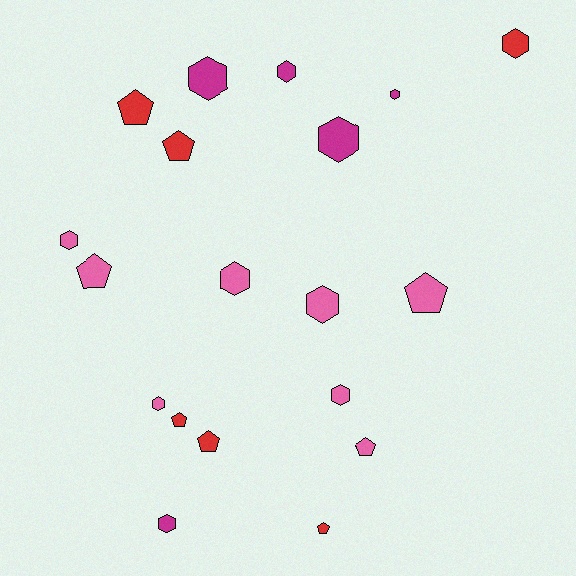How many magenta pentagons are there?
There are no magenta pentagons.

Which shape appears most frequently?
Hexagon, with 11 objects.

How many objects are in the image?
There are 19 objects.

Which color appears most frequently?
Pink, with 8 objects.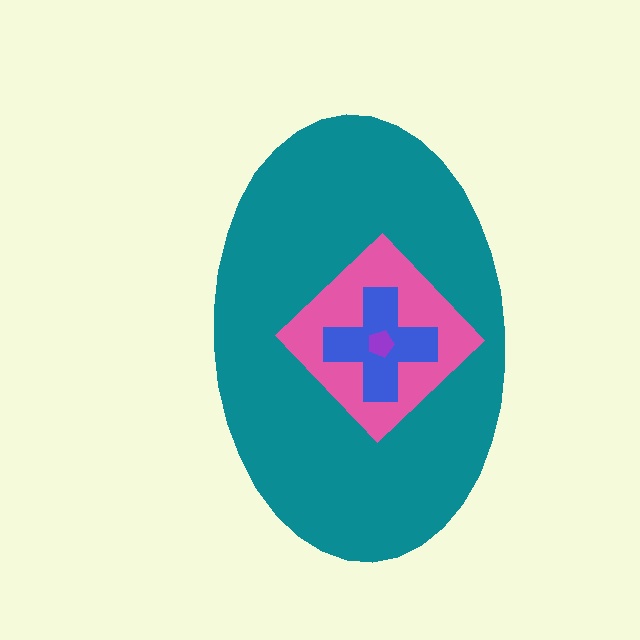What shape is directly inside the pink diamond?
The blue cross.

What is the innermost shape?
The purple pentagon.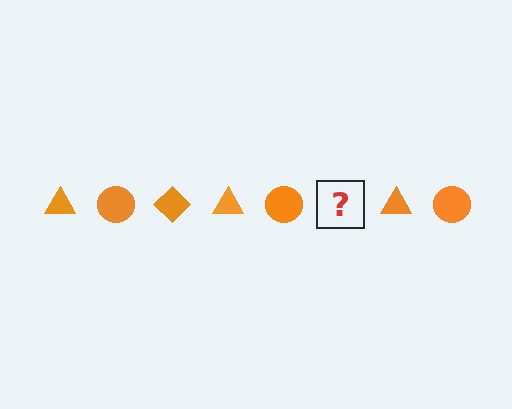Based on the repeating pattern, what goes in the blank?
The blank should be an orange diamond.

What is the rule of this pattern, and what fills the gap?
The rule is that the pattern cycles through triangle, circle, diamond shapes in orange. The gap should be filled with an orange diamond.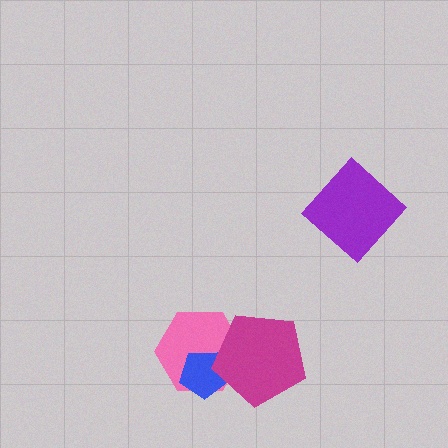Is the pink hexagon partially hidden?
Yes, it is partially covered by another shape.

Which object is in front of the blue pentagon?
The magenta pentagon is in front of the blue pentagon.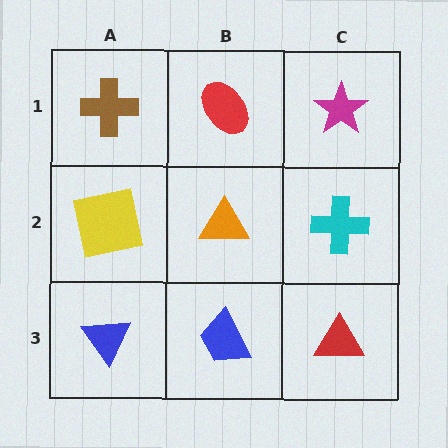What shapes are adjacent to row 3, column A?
A yellow square (row 2, column A), a blue trapezoid (row 3, column B).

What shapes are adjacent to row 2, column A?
A brown cross (row 1, column A), a blue triangle (row 3, column A), an orange triangle (row 2, column B).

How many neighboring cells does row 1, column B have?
3.